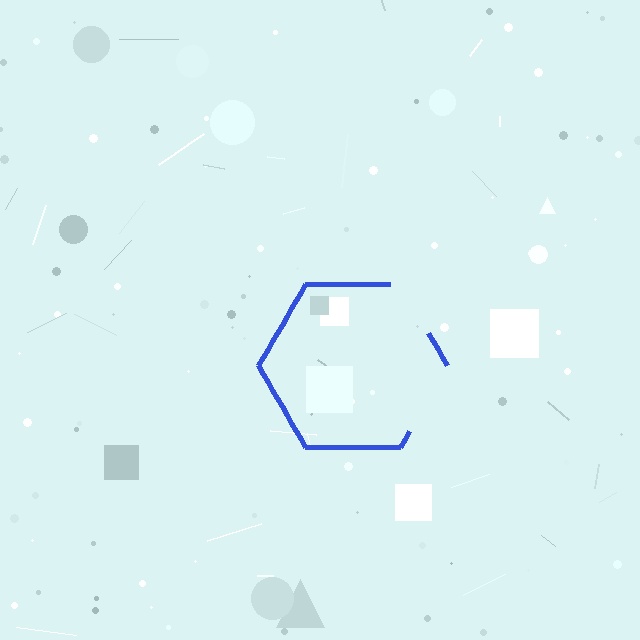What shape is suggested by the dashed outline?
The dashed outline suggests a hexagon.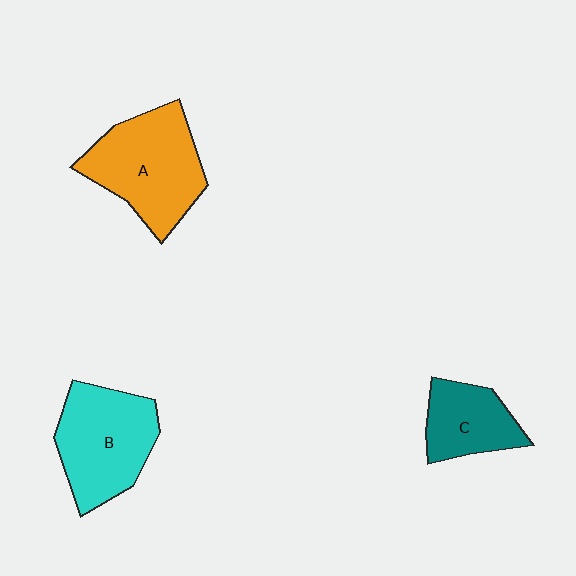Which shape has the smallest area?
Shape C (teal).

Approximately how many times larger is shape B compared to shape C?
Approximately 1.6 times.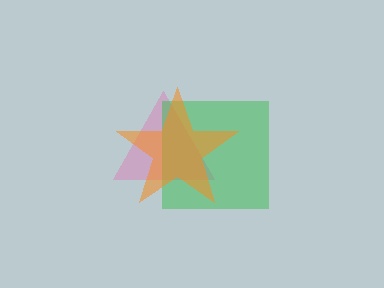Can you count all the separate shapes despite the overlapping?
Yes, there are 3 separate shapes.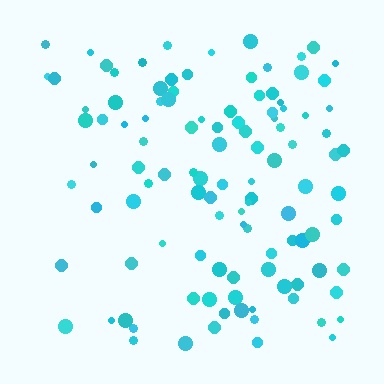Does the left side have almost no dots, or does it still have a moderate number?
Still a moderate number, just noticeably fewer than the right.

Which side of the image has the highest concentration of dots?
The right.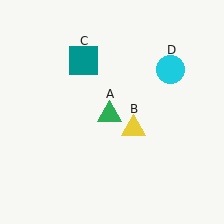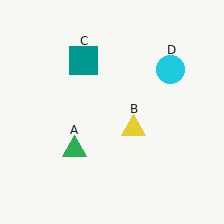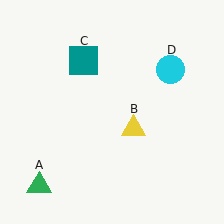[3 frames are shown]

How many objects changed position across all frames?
1 object changed position: green triangle (object A).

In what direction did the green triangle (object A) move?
The green triangle (object A) moved down and to the left.